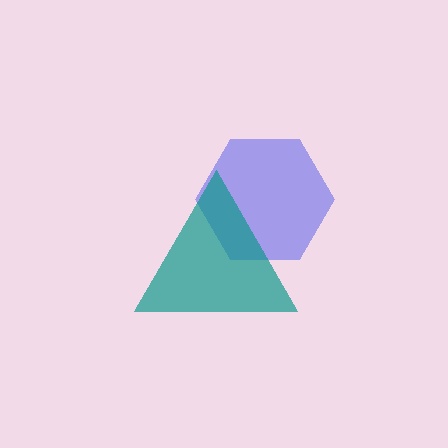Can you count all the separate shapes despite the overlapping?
Yes, there are 2 separate shapes.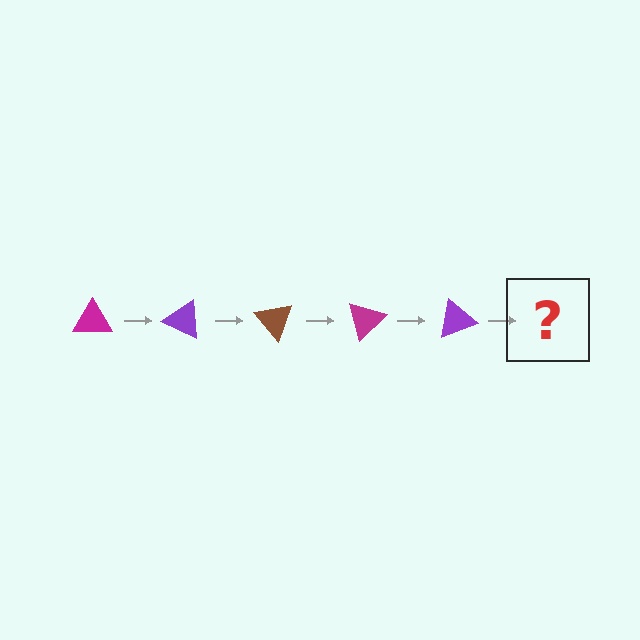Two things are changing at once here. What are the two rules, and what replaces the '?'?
The two rules are that it rotates 25 degrees each step and the color cycles through magenta, purple, and brown. The '?' should be a brown triangle, rotated 125 degrees from the start.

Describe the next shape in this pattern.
It should be a brown triangle, rotated 125 degrees from the start.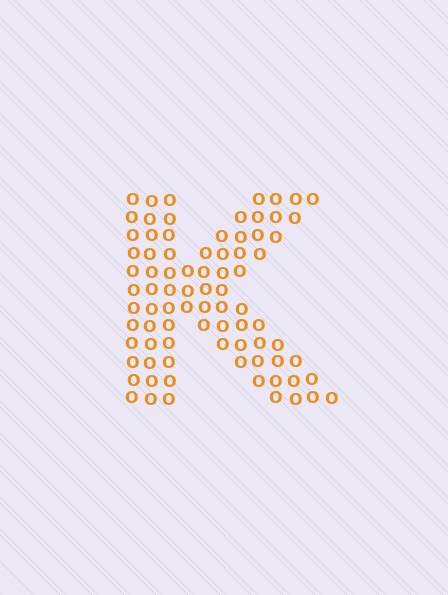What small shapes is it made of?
It is made of small letter O's.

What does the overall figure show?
The overall figure shows the letter K.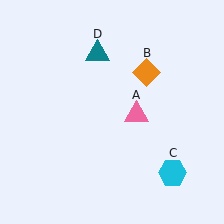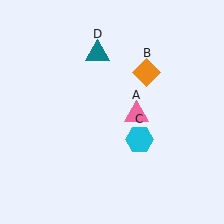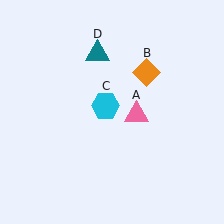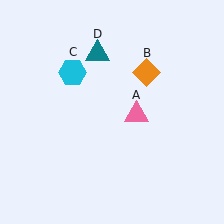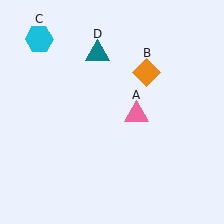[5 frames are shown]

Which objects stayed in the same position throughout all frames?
Pink triangle (object A) and orange diamond (object B) and teal triangle (object D) remained stationary.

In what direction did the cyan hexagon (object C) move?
The cyan hexagon (object C) moved up and to the left.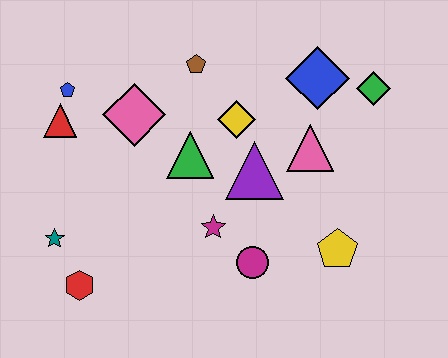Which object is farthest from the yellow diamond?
The red hexagon is farthest from the yellow diamond.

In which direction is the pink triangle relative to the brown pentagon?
The pink triangle is to the right of the brown pentagon.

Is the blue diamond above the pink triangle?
Yes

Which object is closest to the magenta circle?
The magenta star is closest to the magenta circle.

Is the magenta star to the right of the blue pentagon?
Yes